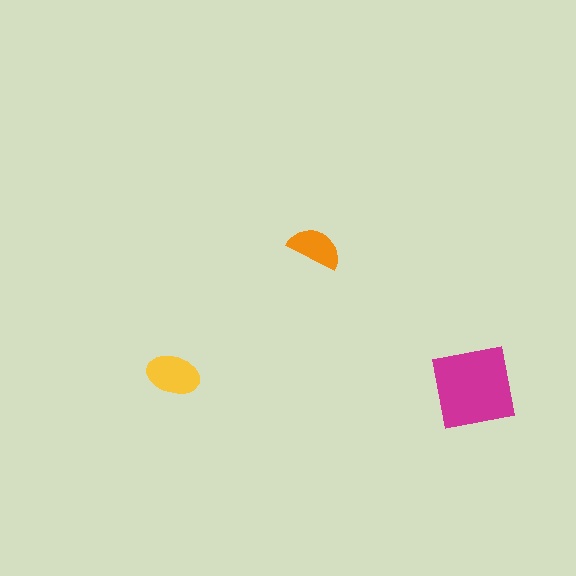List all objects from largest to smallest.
The magenta square, the yellow ellipse, the orange semicircle.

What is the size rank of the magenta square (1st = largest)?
1st.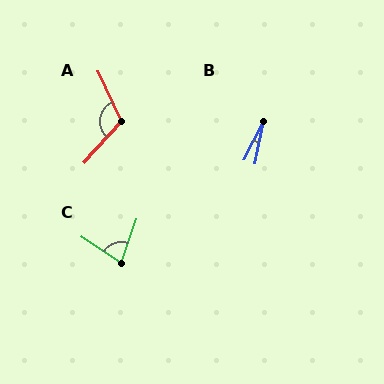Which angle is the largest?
A, at approximately 113 degrees.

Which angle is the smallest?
B, at approximately 15 degrees.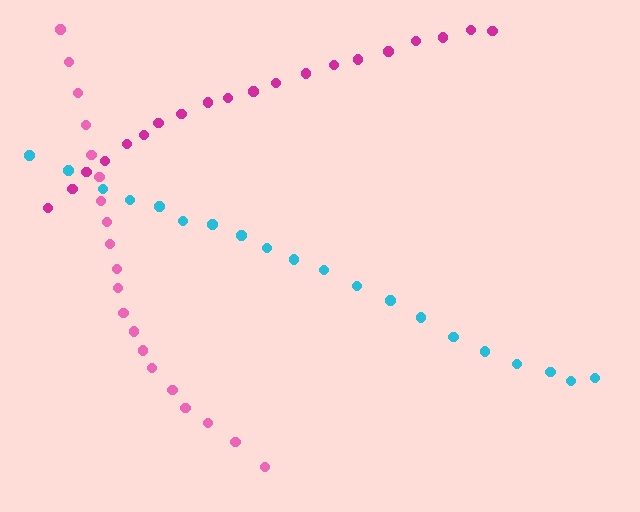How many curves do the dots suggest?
There are 3 distinct paths.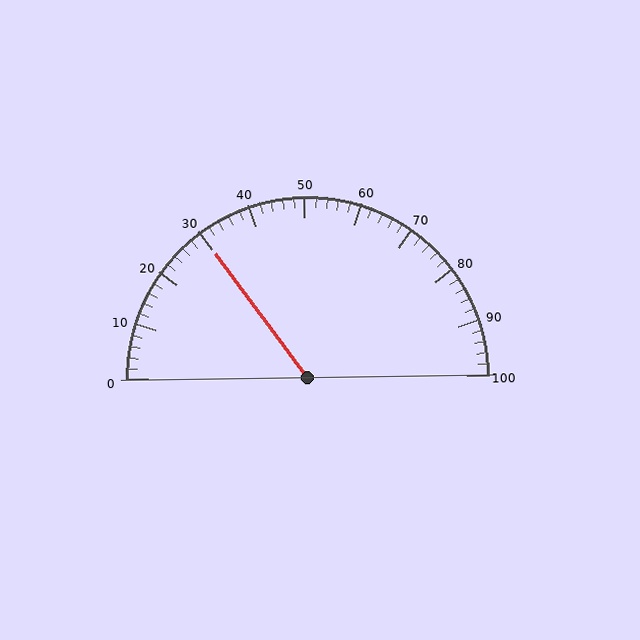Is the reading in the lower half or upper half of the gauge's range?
The reading is in the lower half of the range (0 to 100).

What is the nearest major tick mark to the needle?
The nearest major tick mark is 30.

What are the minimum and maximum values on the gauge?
The gauge ranges from 0 to 100.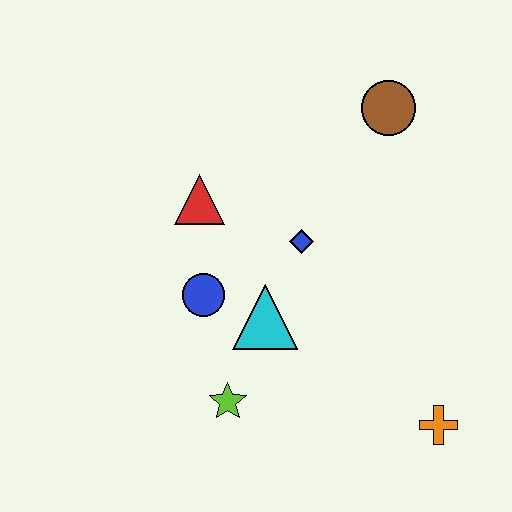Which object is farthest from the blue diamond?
The orange cross is farthest from the blue diamond.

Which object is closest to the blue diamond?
The cyan triangle is closest to the blue diamond.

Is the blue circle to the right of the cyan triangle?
No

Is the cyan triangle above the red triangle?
No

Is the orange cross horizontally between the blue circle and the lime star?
No